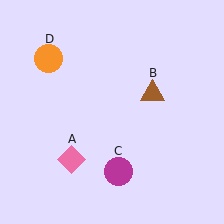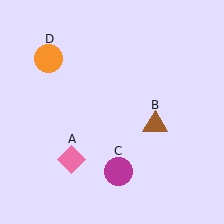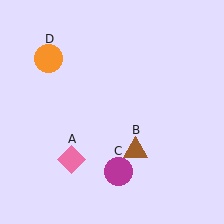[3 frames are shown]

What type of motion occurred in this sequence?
The brown triangle (object B) rotated clockwise around the center of the scene.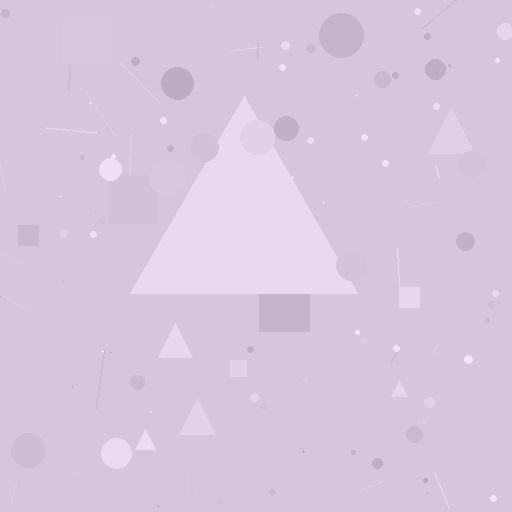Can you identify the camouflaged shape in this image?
The camouflaged shape is a triangle.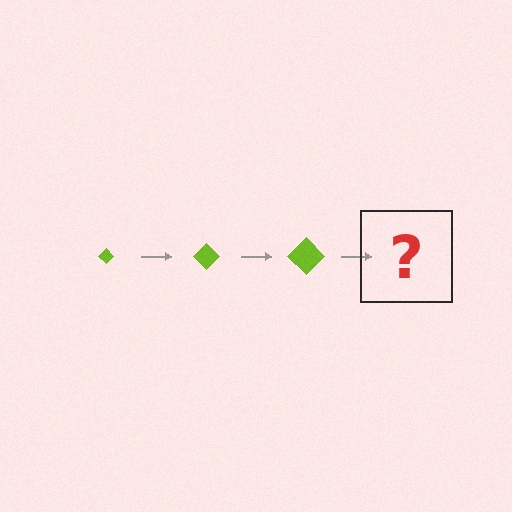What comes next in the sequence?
The next element should be a lime diamond, larger than the previous one.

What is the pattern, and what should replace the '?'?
The pattern is that the diamond gets progressively larger each step. The '?' should be a lime diamond, larger than the previous one.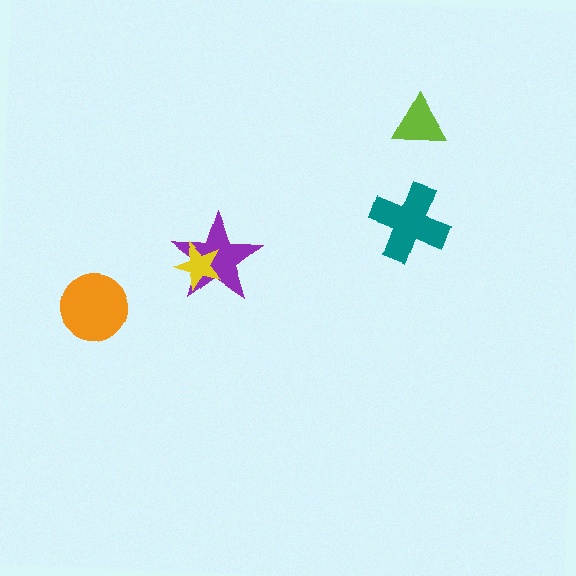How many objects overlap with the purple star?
1 object overlaps with the purple star.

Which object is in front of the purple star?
The yellow star is in front of the purple star.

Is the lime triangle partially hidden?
No, no other shape covers it.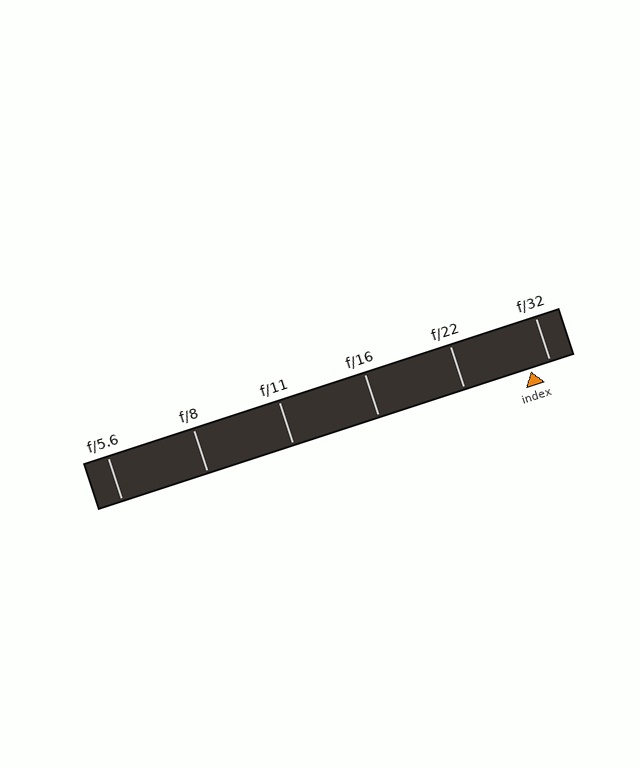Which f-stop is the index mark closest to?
The index mark is closest to f/32.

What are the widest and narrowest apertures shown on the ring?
The widest aperture shown is f/5.6 and the narrowest is f/32.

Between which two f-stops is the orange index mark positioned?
The index mark is between f/22 and f/32.